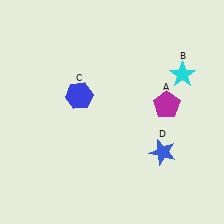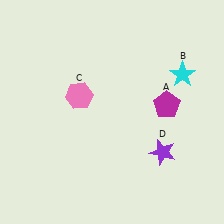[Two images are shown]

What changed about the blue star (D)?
In Image 1, D is blue. In Image 2, it changed to purple.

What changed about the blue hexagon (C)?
In Image 1, C is blue. In Image 2, it changed to pink.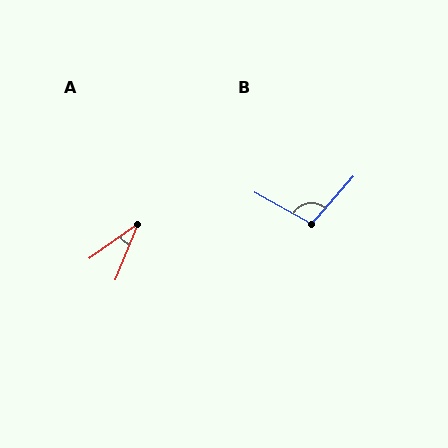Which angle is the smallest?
A, at approximately 33 degrees.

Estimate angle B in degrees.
Approximately 102 degrees.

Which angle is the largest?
B, at approximately 102 degrees.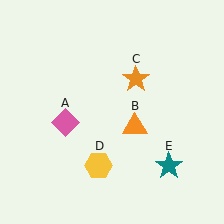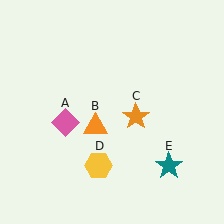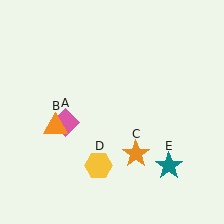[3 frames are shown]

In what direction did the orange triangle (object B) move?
The orange triangle (object B) moved left.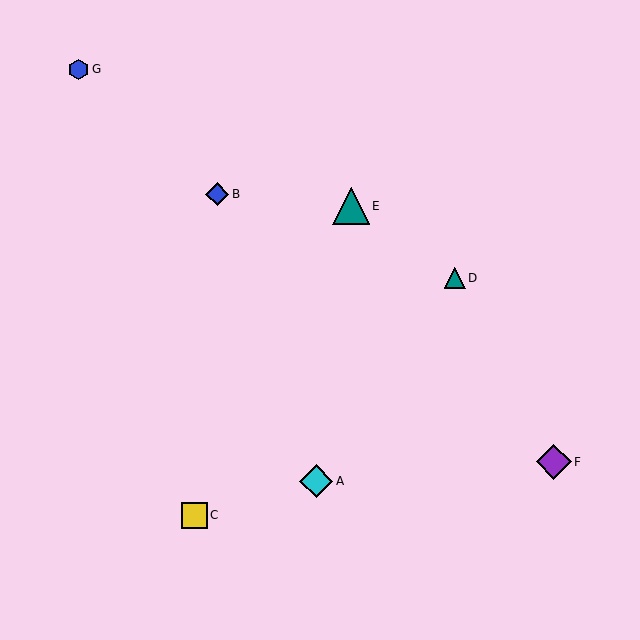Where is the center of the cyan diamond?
The center of the cyan diamond is at (316, 481).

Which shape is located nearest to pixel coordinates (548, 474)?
The purple diamond (labeled F) at (554, 462) is nearest to that location.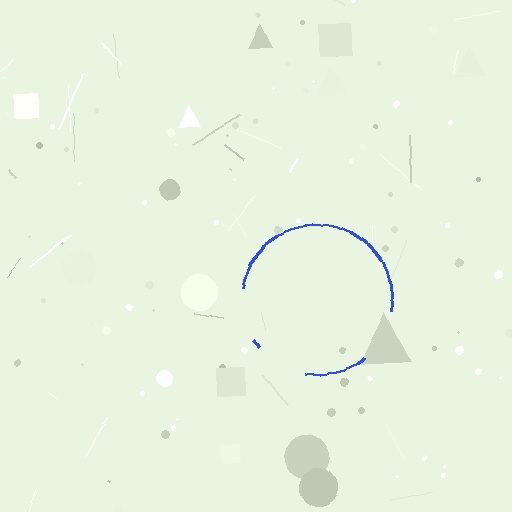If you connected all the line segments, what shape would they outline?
They would outline a circle.